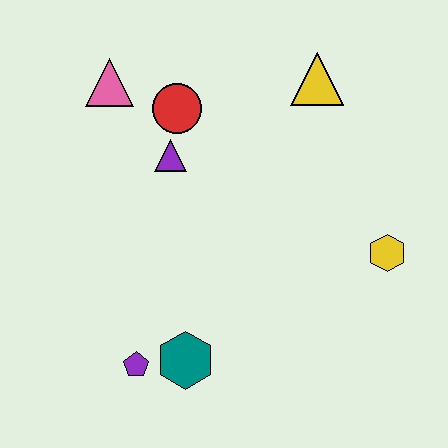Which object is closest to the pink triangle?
The red circle is closest to the pink triangle.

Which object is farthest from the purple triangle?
The yellow hexagon is farthest from the purple triangle.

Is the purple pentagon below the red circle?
Yes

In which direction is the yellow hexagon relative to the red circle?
The yellow hexagon is to the right of the red circle.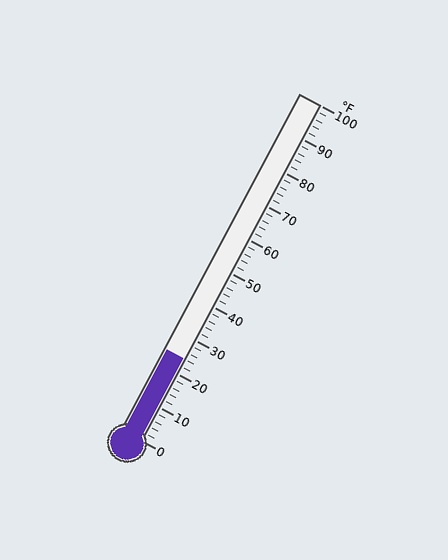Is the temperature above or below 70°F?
The temperature is below 70°F.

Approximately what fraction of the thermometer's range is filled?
The thermometer is filled to approximately 25% of its range.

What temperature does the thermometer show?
The thermometer shows approximately 24°F.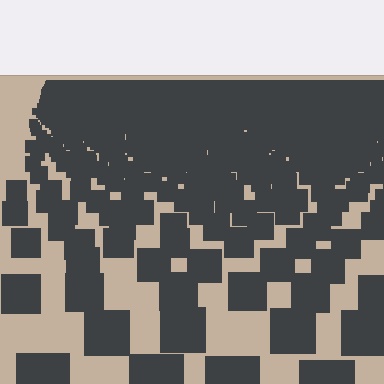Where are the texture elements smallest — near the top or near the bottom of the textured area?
Near the top.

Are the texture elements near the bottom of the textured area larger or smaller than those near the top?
Larger. Near the bottom, elements are closer to the viewer and appear at a bigger on-screen size.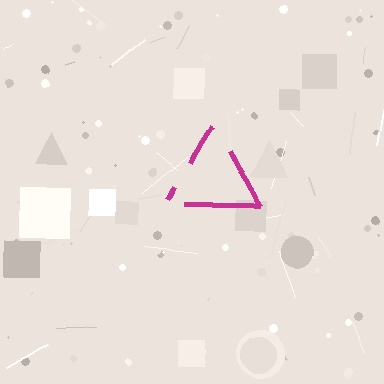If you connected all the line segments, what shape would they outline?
They would outline a triangle.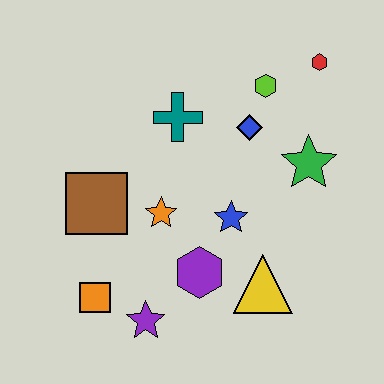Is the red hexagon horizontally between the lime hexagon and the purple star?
No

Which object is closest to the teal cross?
The blue diamond is closest to the teal cross.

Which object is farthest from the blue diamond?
The orange square is farthest from the blue diamond.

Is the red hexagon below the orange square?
No